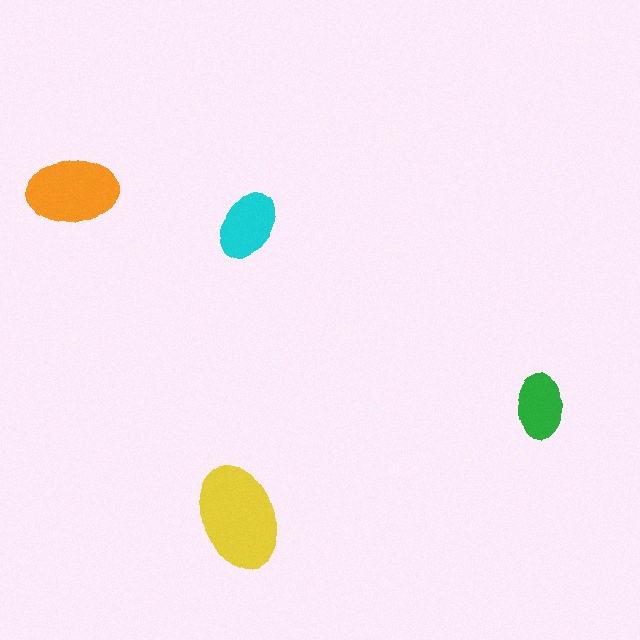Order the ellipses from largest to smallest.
the yellow one, the orange one, the cyan one, the green one.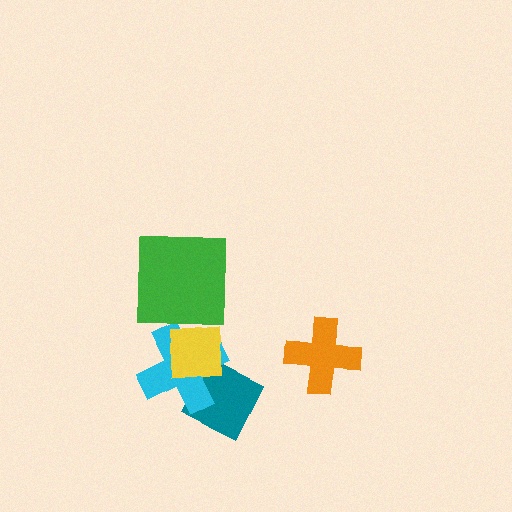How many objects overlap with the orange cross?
0 objects overlap with the orange cross.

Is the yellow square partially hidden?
No, no other shape covers it.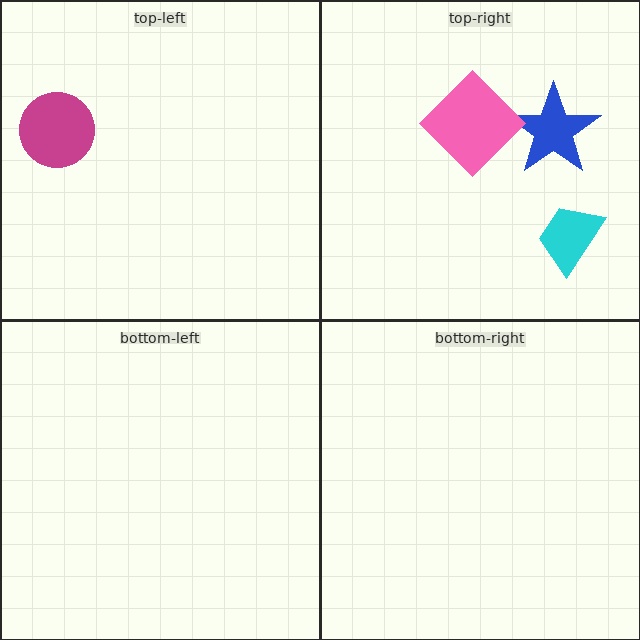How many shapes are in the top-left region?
1.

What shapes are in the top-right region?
The cyan trapezoid, the blue star, the pink diamond.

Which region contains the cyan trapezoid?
The top-right region.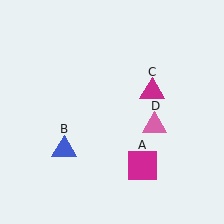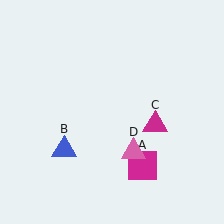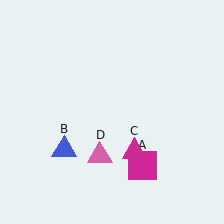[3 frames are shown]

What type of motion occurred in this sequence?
The magenta triangle (object C), pink triangle (object D) rotated clockwise around the center of the scene.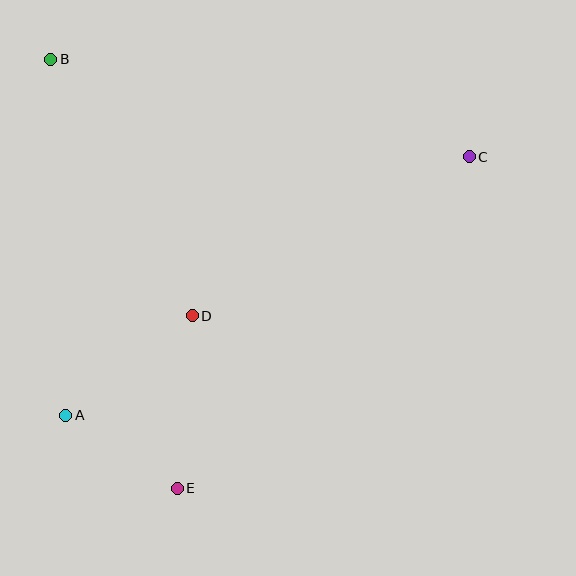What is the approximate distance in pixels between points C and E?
The distance between C and E is approximately 442 pixels.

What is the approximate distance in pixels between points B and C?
The distance between B and C is approximately 430 pixels.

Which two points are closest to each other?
Points A and E are closest to each other.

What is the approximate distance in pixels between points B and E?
The distance between B and E is approximately 447 pixels.